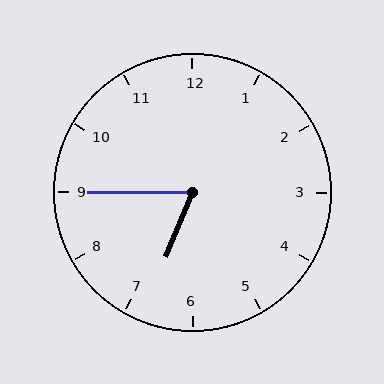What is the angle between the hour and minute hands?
Approximately 68 degrees.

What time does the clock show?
6:45.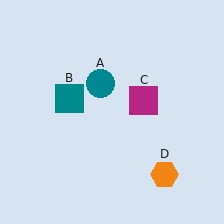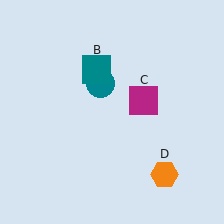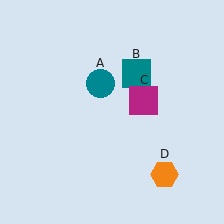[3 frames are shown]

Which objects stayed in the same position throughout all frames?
Teal circle (object A) and magenta square (object C) and orange hexagon (object D) remained stationary.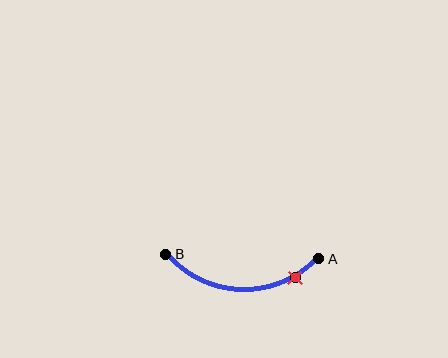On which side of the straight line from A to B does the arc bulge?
The arc bulges below the straight line connecting A and B.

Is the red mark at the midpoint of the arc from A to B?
No. The red mark lies on the arc but is closer to endpoint A. The arc midpoint would be at the point on the curve equidistant along the arc from both A and B.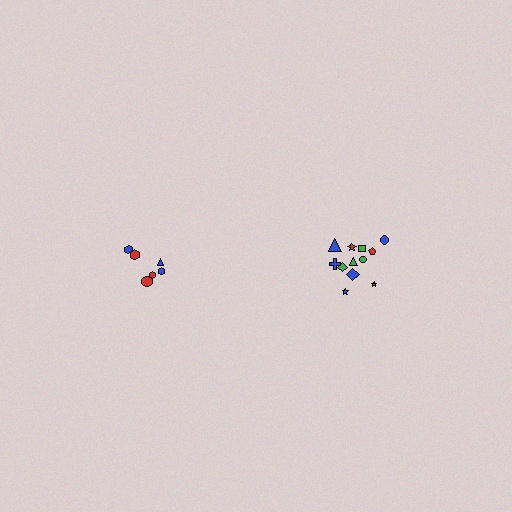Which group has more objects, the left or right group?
The right group.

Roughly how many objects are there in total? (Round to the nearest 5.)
Roughly 20 objects in total.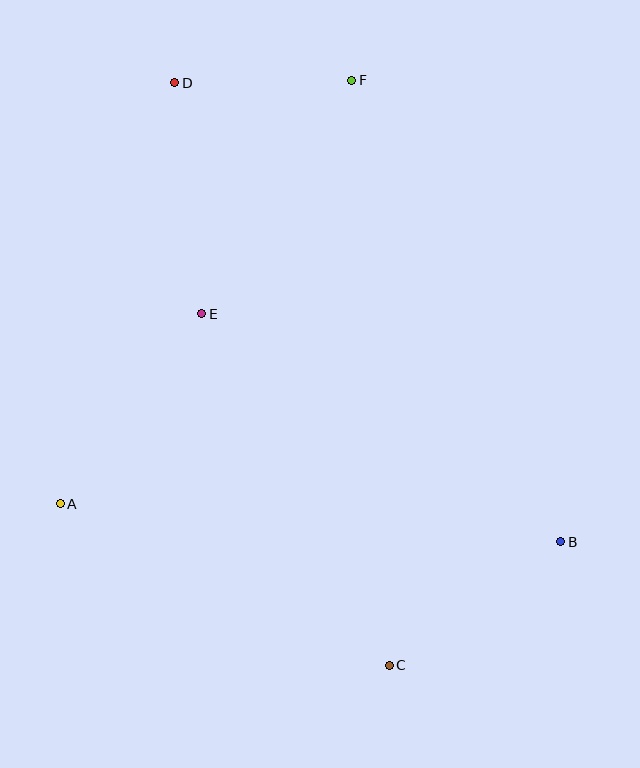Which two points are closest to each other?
Points D and F are closest to each other.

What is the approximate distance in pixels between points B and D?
The distance between B and D is approximately 600 pixels.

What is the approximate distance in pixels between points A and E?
The distance between A and E is approximately 237 pixels.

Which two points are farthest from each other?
Points C and D are farthest from each other.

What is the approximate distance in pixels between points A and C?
The distance between A and C is approximately 366 pixels.